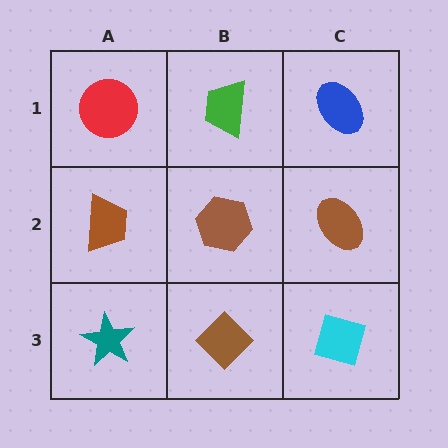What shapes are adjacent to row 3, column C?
A brown ellipse (row 2, column C), a brown diamond (row 3, column B).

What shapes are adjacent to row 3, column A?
A brown trapezoid (row 2, column A), a brown diamond (row 3, column B).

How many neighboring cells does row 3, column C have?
2.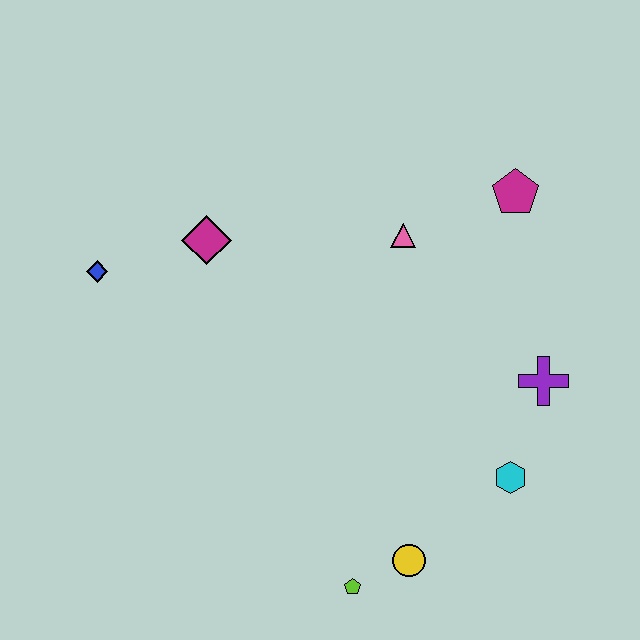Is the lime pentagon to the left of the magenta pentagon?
Yes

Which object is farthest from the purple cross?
The blue diamond is farthest from the purple cross.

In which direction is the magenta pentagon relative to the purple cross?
The magenta pentagon is above the purple cross.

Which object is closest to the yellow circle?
The lime pentagon is closest to the yellow circle.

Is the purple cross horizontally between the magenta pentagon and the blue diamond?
No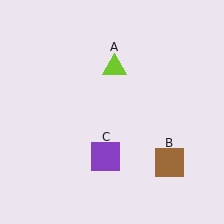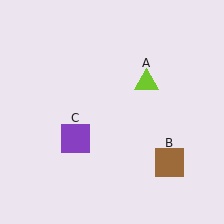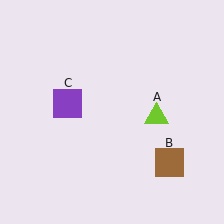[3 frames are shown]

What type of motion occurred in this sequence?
The lime triangle (object A), purple square (object C) rotated clockwise around the center of the scene.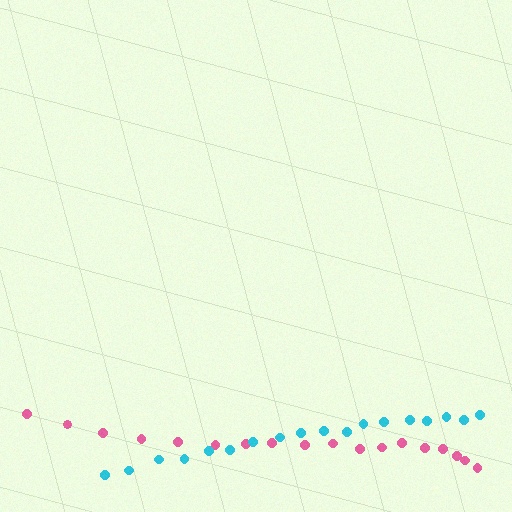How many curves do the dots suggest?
There are 2 distinct paths.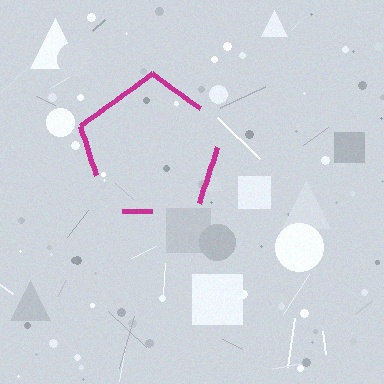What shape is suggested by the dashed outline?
The dashed outline suggests a pentagon.